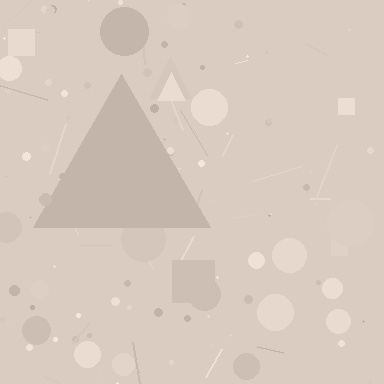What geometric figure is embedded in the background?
A triangle is embedded in the background.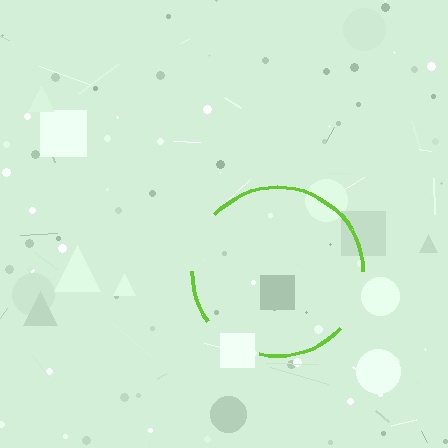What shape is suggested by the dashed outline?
The dashed outline suggests a circle.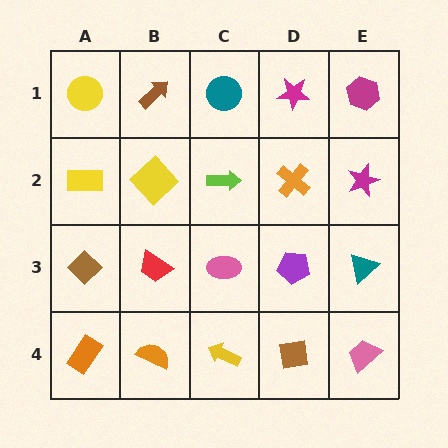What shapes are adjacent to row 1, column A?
A yellow rectangle (row 2, column A), a brown arrow (row 1, column B).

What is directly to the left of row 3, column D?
A pink ellipse.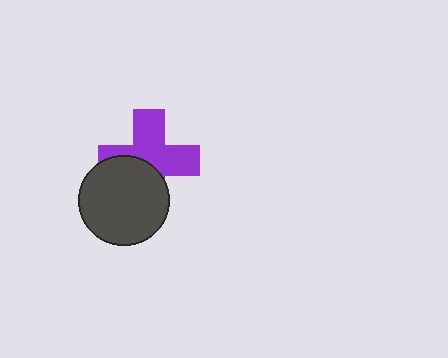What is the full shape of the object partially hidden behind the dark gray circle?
The partially hidden object is a purple cross.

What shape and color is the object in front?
The object in front is a dark gray circle.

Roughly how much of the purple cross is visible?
About half of it is visible (roughly 60%).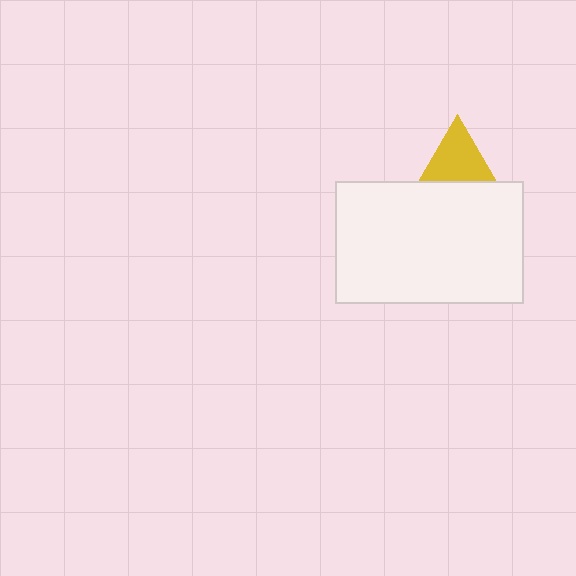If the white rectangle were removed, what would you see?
You would see the complete yellow triangle.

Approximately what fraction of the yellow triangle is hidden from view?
Roughly 48% of the yellow triangle is hidden behind the white rectangle.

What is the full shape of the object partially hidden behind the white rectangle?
The partially hidden object is a yellow triangle.